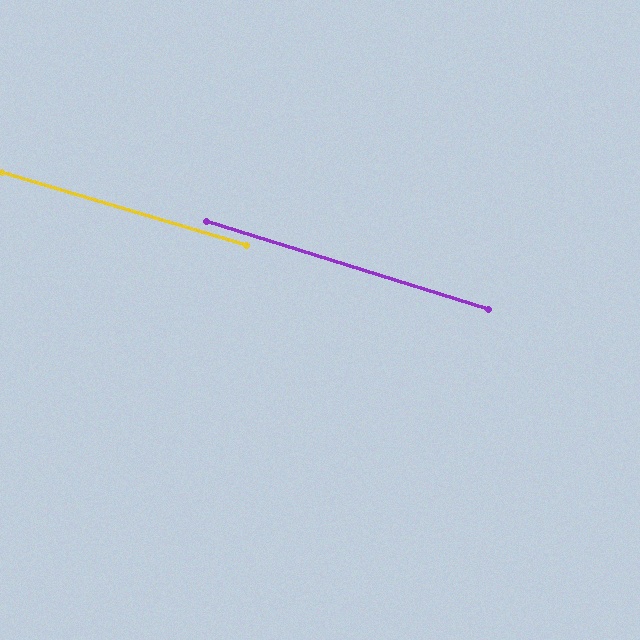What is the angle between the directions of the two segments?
Approximately 1 degree.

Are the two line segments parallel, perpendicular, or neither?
Parallel — their directions differ by only 0.9°.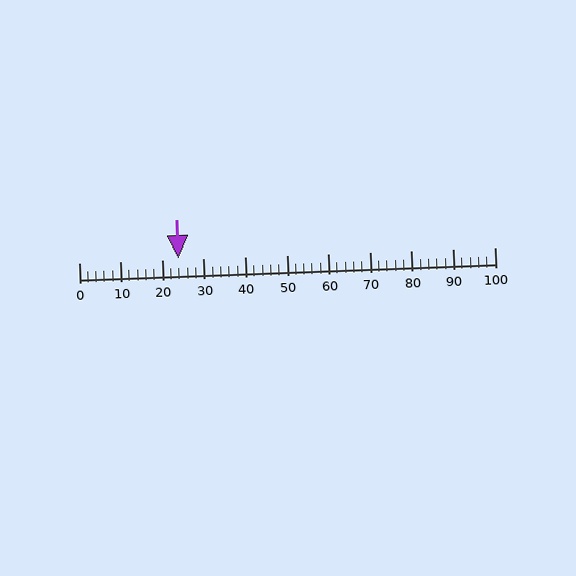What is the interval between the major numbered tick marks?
The major tick marks are spaced 10 units apart.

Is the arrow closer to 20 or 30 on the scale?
The arrow is closer to 20.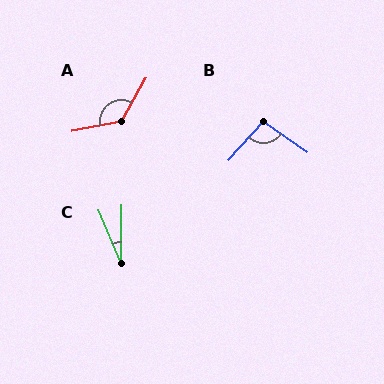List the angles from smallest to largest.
C (23°), B (97°), A (130°).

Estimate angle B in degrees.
Approximately 97 degrees.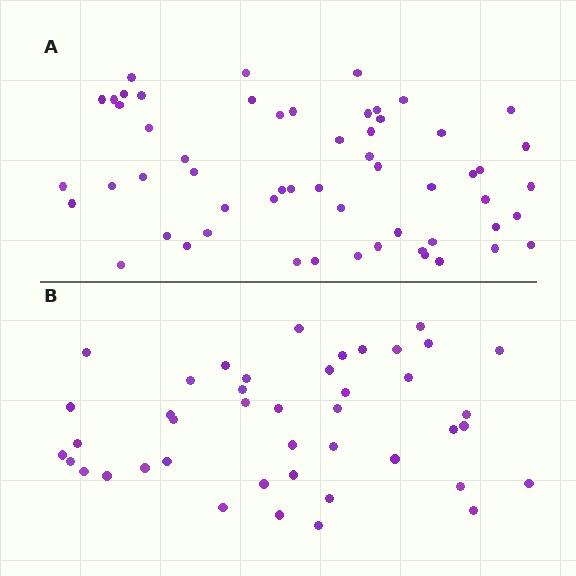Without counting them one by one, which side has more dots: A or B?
Region A (the top region) has more dots.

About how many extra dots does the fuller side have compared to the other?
Region A has approximately 15 more dots than region B.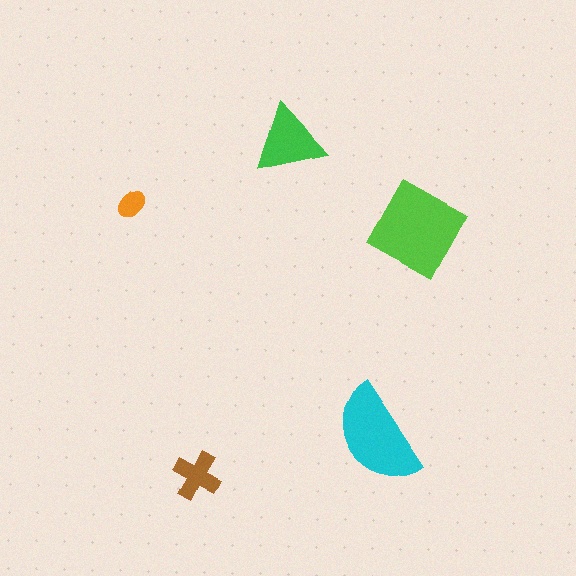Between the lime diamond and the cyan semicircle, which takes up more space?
The lime diamond.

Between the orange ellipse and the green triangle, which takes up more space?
The green triangle.